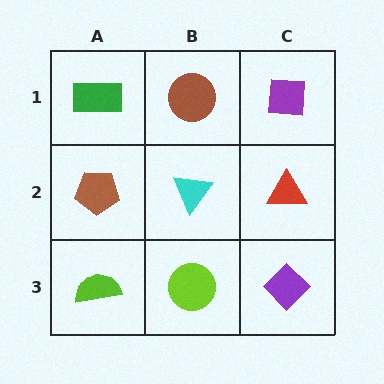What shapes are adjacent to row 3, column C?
A red triangle (row 2, column C), a lime circle (row 3, column B).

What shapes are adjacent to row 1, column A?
A brown pentagon (row 2, column A), a brown circle (row 1, column B).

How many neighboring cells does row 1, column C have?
2.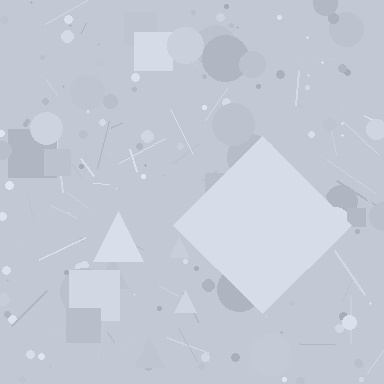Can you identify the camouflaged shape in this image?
The camouflaged shape is a diamond.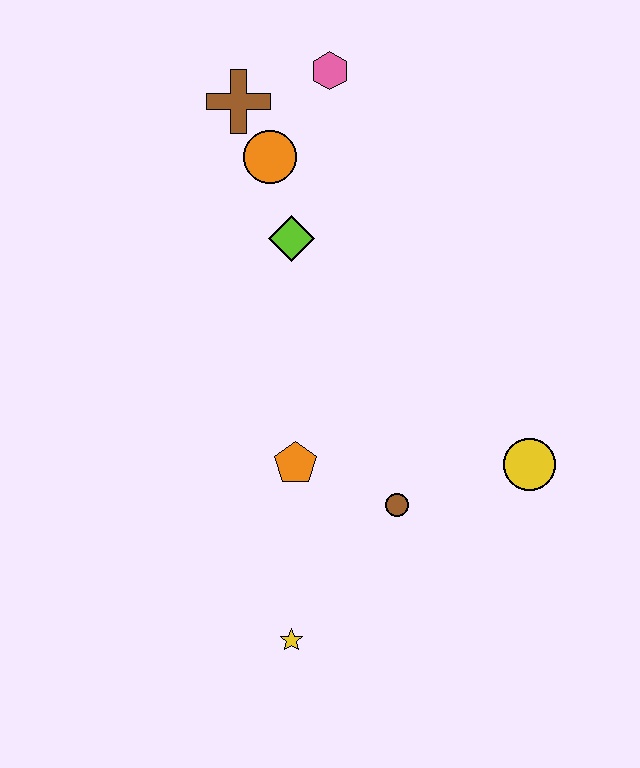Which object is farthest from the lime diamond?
The yellow star is farthest from the lime diamond.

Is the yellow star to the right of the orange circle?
Yes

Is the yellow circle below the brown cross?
Yes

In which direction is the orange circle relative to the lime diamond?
The orange circle is above the lime diamond.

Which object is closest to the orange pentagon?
The brown circle is closest to the orange pentagon.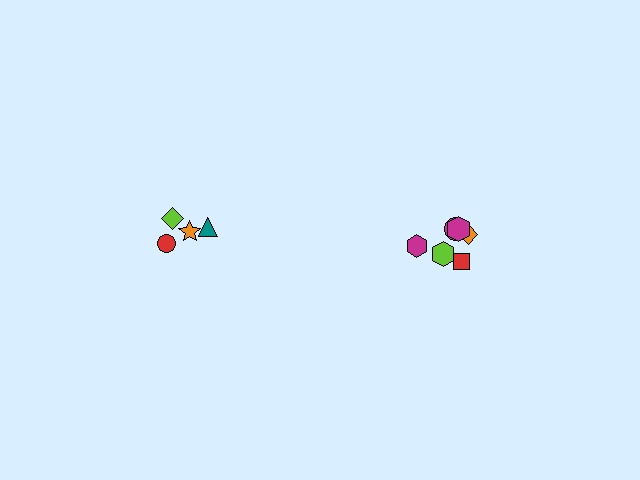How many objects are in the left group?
There are 4 objects.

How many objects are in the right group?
There are 6 objects.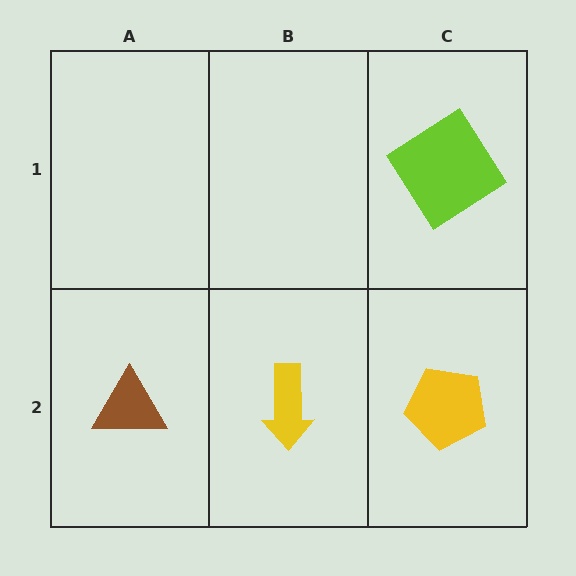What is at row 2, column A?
A brown triangle.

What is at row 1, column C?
A lime diamond.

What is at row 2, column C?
A yellow pentagon.